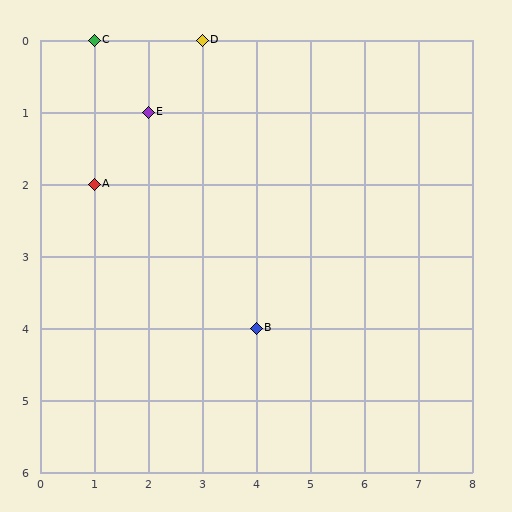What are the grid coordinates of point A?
Point A is at grid coordinates (1, 2).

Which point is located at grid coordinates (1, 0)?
Point C is at (1, 0).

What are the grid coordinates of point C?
Point C is at grid coordinates (1, 0).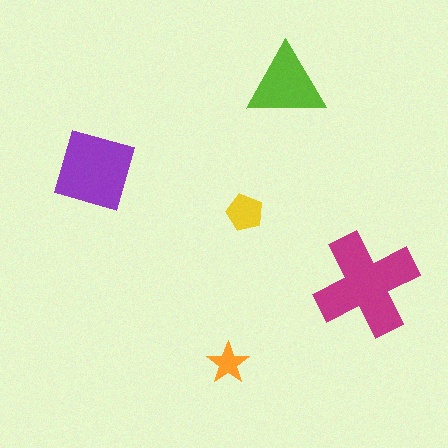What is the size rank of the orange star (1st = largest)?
5th.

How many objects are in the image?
There are 5 objects in the image.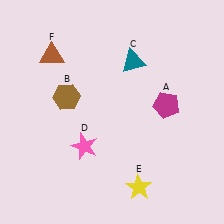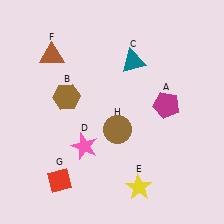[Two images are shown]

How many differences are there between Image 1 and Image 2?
There are 2 differences between the two images.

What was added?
A red diamond (G), a brown circle (H) were added in Image 2.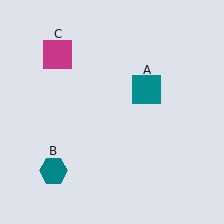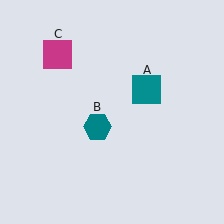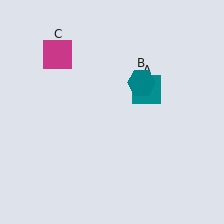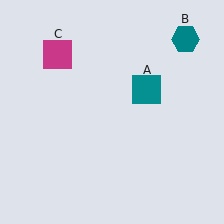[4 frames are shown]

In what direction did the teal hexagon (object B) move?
The teal hexagon (object B) moved up and to the right.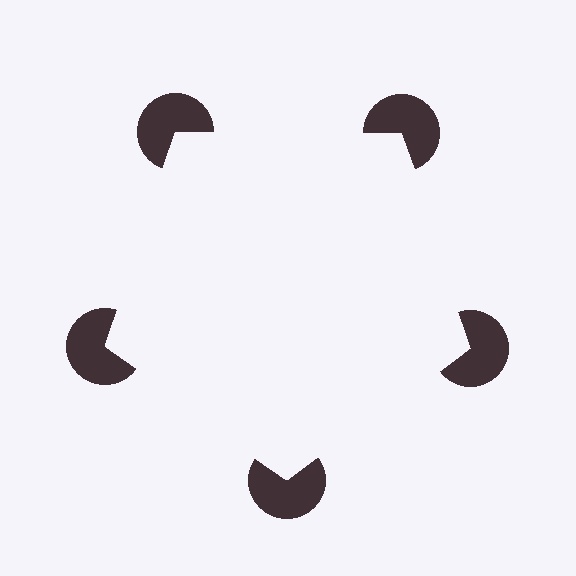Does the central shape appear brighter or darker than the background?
It typically appears slightly brighter than the background, even though no actual brightness change is drawn.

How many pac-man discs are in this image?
There are 5 — one at each vertex of the illusory pentagon.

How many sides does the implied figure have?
5 sides.